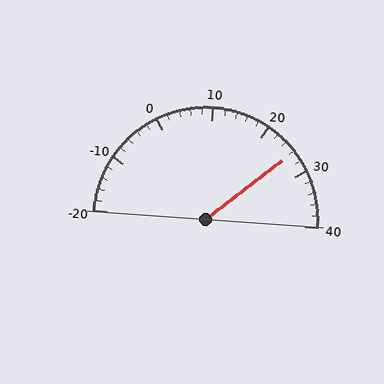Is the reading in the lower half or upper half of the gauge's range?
The reading is in the upper half of the range (-20 to 40).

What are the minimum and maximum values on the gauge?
The gauge ranges from -20 to 40.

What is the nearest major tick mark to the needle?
The nearest major tick mark is 30.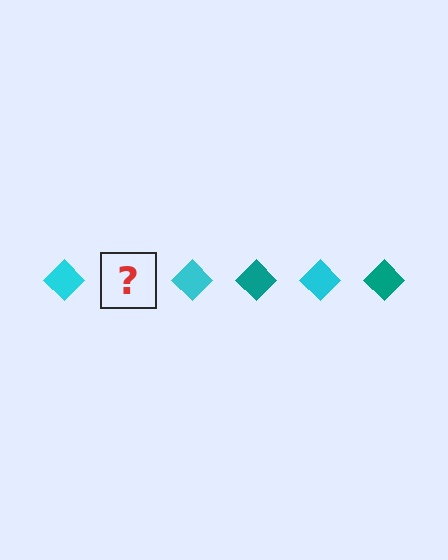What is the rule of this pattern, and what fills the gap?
The rule is that the pattern cycles through cyan, teal diamonds. The gap should be filled with a teal diamond.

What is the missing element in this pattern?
The missing element is a teal diamond.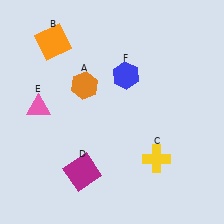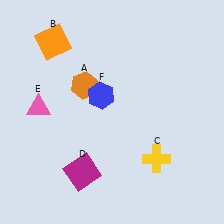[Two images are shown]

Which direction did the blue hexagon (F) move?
The blue hexagon (F) moved left.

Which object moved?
The blue hexagon (F) moved left.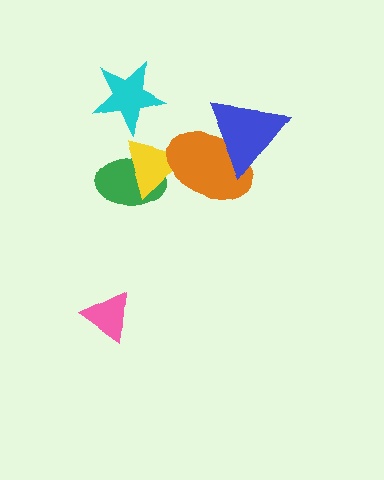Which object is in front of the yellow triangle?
The orange ellipse is in front of the yellow triangle.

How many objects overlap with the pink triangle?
0 objects overlap with the pink triangle.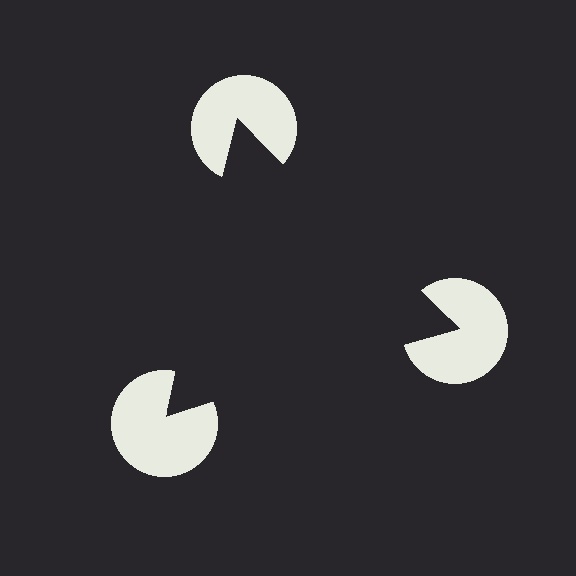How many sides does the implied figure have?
3 sides.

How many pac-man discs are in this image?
There are 3 — one at each vertex of the illusory triangle.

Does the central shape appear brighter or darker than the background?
It typically appears slightly darker than the background, even though no actual brightness change is drawn.